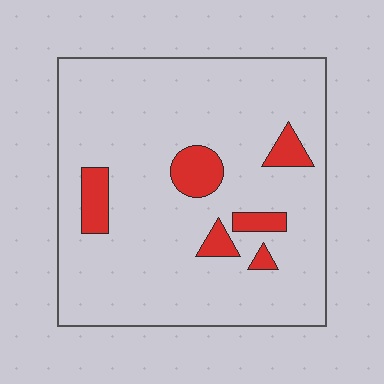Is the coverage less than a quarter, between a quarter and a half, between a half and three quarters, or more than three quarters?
Less than a quarter.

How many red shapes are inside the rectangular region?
6.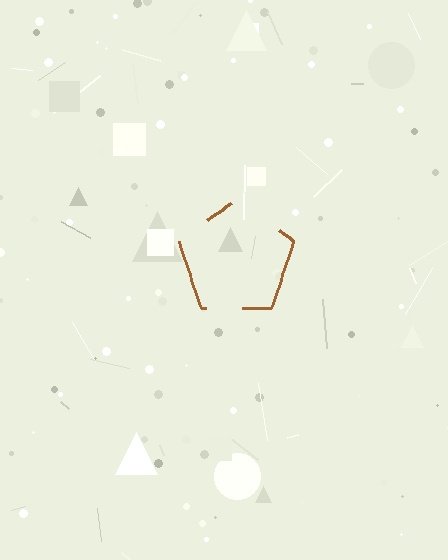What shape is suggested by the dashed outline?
The dashed outline suggests a pentagon.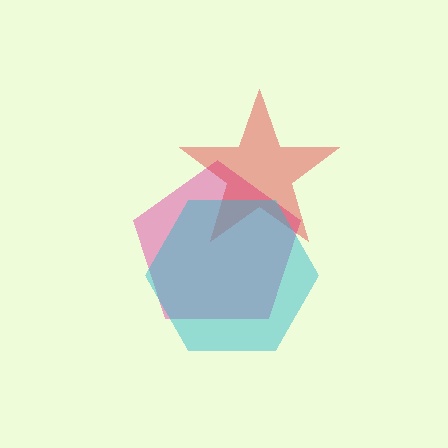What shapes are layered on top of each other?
The layered shapes are: a magenta pentagon, a red star, a cyan hexagon.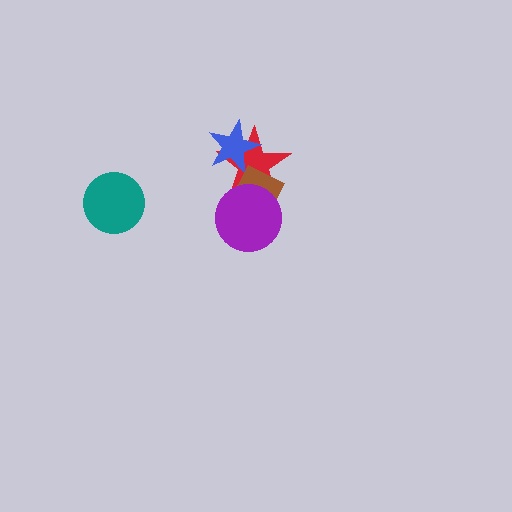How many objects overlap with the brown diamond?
2 objects overlap with the brown diamond.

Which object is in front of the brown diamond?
The purple circle is in front of the brown diamond.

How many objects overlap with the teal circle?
0 objects overlap with the teal circle.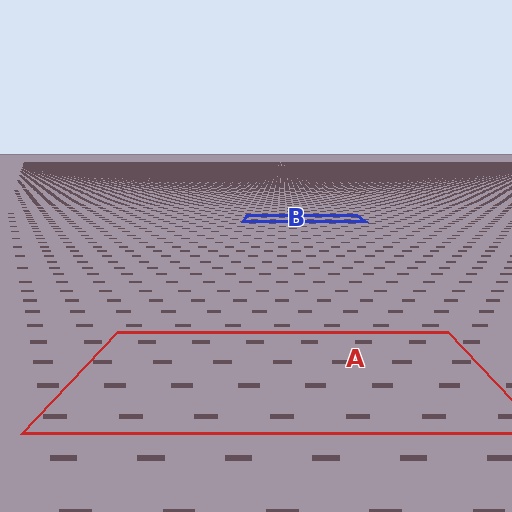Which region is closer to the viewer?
Region A is closer. The texture elements there are larger and more spread out.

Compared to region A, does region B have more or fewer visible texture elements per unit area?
Region B has more texture elements per unit area — they are packed more densely because it is farther away.